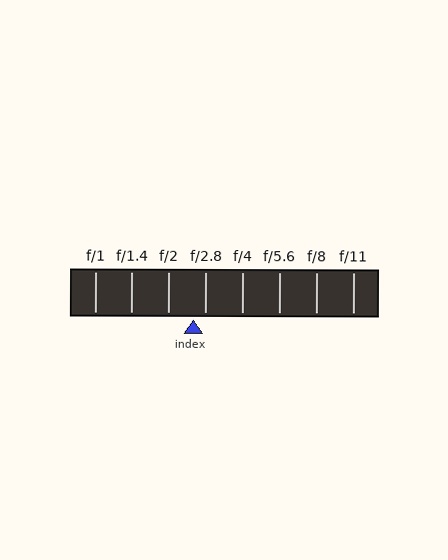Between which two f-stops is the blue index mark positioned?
The index mark is between f/2 and f/2.8.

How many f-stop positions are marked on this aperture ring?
There are 8 f-stop positions marked.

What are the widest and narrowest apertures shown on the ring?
The widest aperture shown is f/1 and the narrowest is f/11.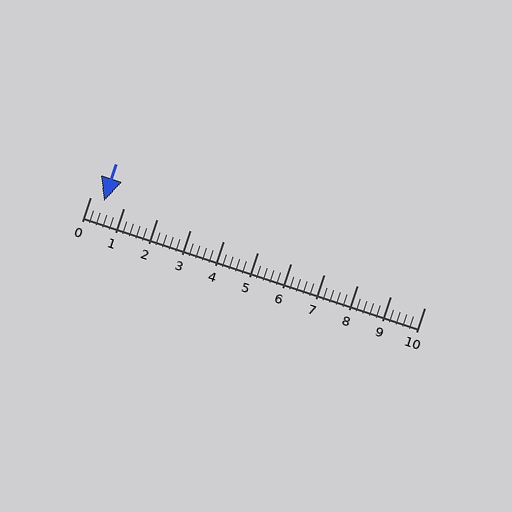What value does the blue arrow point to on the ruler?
The blue arrow points to approximately 0.4.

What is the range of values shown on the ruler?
The ruler shows values from 0 to 10.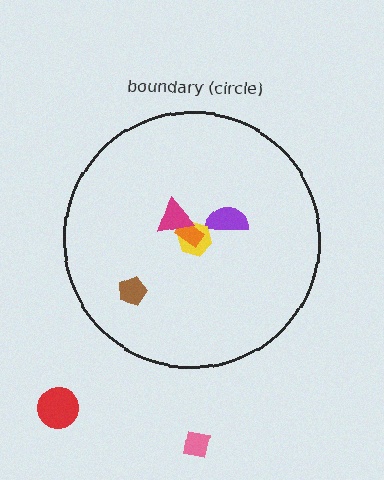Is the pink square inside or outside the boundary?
Outside.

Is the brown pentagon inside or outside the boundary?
Inside.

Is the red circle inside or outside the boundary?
Outside.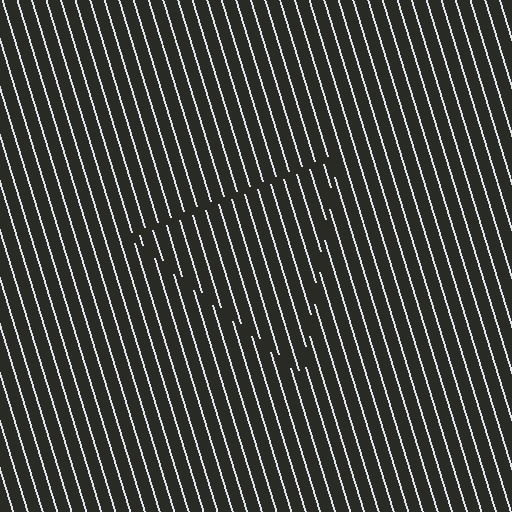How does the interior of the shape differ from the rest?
The interior of the shape contains the same grating, shifted by half a period — the contour is defined by the phase discontinuity where line-ends from the inner and outer gratings abut.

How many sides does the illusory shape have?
3 sides — the line-ends trace a triangle.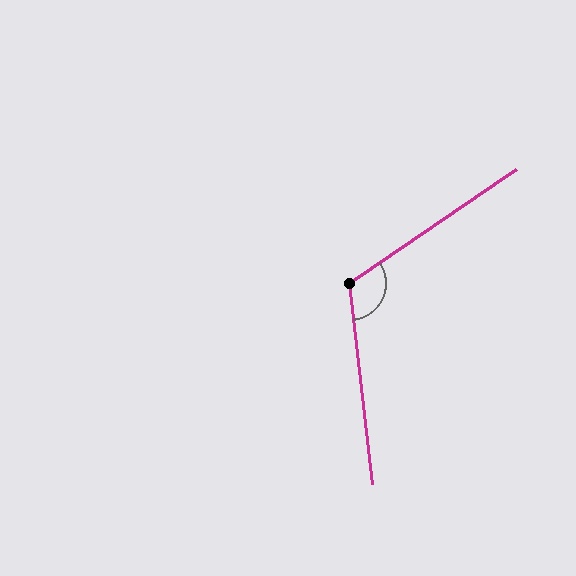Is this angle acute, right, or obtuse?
It is obtuse.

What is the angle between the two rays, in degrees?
Approximately 118 degrees.